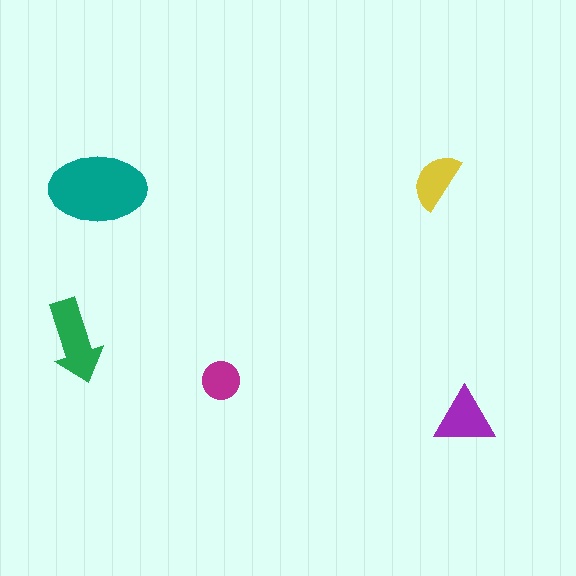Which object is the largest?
The teal ellipse.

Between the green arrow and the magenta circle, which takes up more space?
The green arrow.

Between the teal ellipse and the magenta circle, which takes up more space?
The teal ellipse.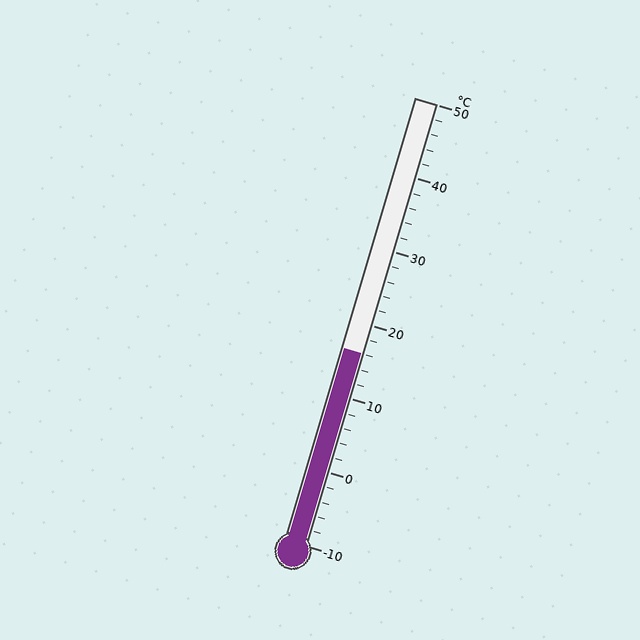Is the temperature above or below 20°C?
The temperature is below 20°C.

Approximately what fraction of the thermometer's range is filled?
The thermometer is filled to approximately 45% of its range.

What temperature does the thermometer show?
The thermometer shows approximately 16°C.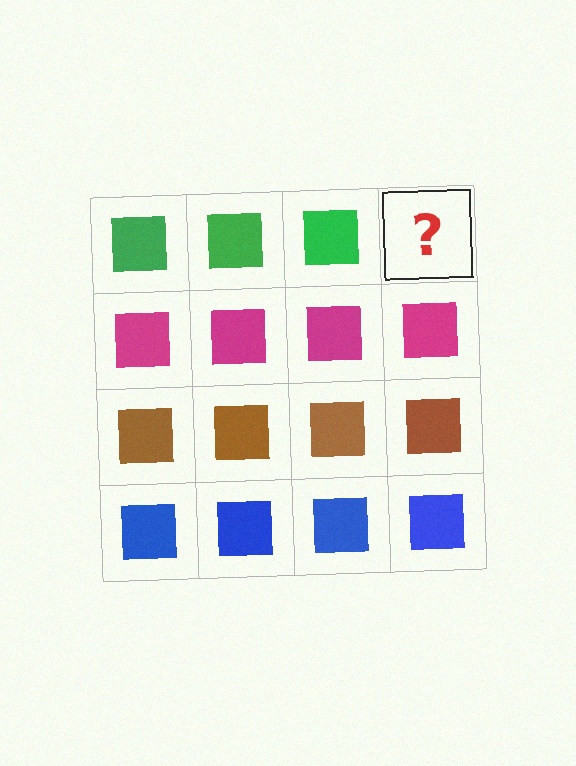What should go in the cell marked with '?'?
The missing cell should contain a green square.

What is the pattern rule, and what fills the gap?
The rule is that each row has a consistent color. The gap should be filled with a green square.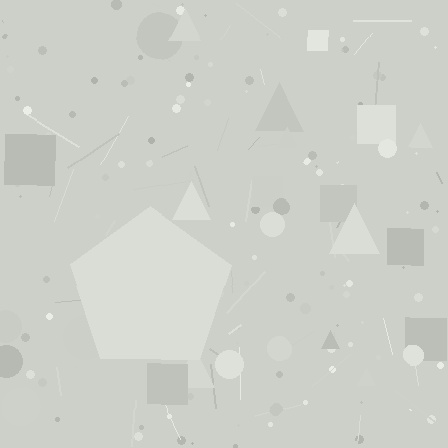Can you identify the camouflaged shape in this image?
The camouflaged shape is a pentagon.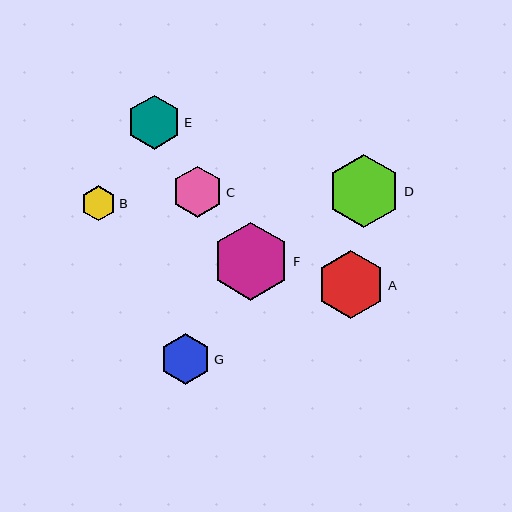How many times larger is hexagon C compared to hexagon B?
Hexagon C is approximately 1.5 times the size of hexagon B.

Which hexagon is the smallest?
Hexagon B is the smallest with a size of approximately 35 pixels.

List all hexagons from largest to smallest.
From largest to smallest: F, D, A, E, G, C, B.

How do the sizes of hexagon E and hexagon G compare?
Hexagon E and hexagon G are approximately the same size.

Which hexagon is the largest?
Hexagon F is the largest with a size of approximately 78 pixels.